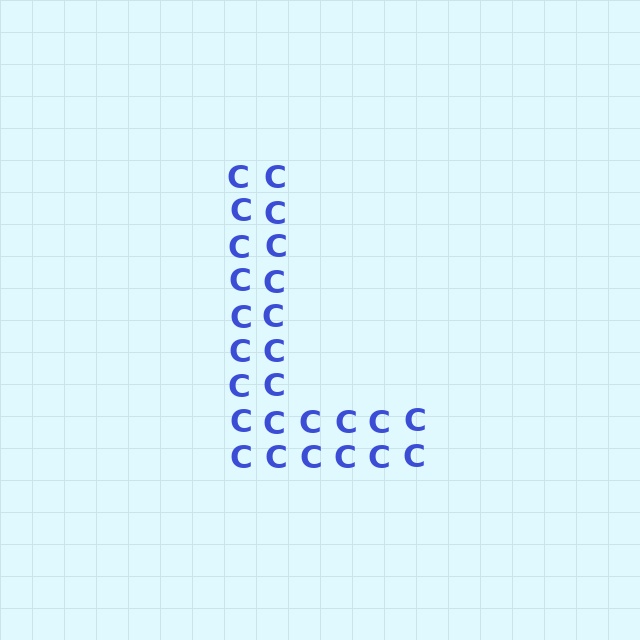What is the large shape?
The large shape is the letter L.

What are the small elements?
The small elements are letter C's.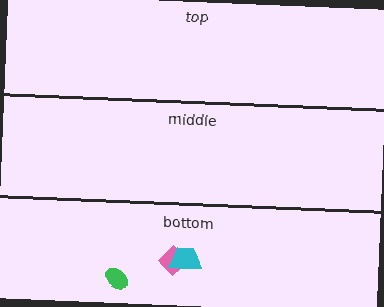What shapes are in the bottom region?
The pink diamond, the green ellipse, the cyan trapezoid.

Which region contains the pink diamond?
The bottom region.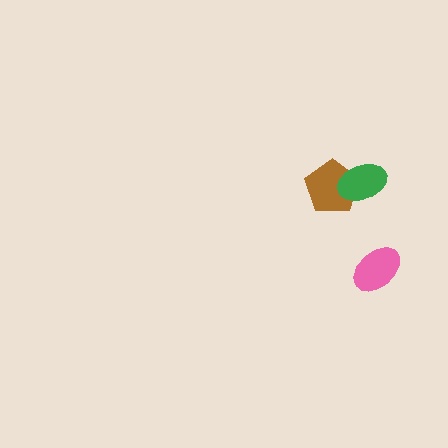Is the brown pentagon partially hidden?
Yes, it is partially covered by another shape.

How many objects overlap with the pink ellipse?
0 objects overlap with the pink ellipse.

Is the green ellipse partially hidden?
No, no other shape covers it.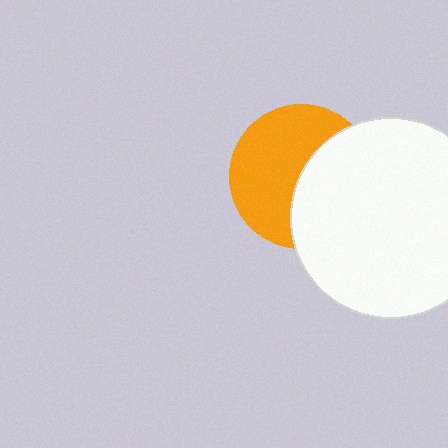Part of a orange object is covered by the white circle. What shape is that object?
It is a circle.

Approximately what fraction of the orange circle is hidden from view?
Roughly 44% of the orange circle is hidden behind the white circle.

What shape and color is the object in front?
The object in front is a white circle.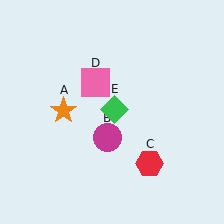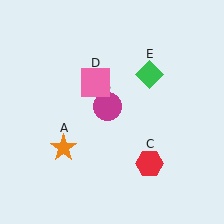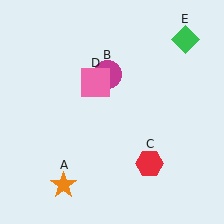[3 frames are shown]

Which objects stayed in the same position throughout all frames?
Red hexagon (object C) and pink square (object D) remained stationary.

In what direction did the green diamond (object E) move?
The green diamond (object E) moved up and to the right.